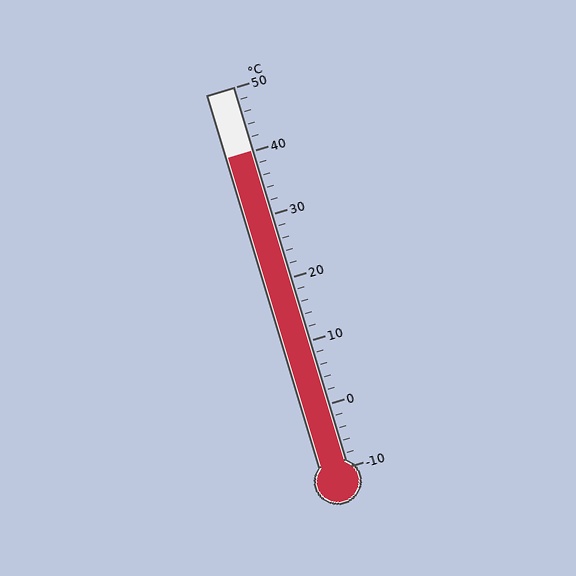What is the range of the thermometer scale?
The thermometer scale ranges from -10°C to 50°C.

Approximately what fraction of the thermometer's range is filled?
The thermometer is filled to approximately 85% of its range.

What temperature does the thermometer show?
The thermometer shows approximately 40°C.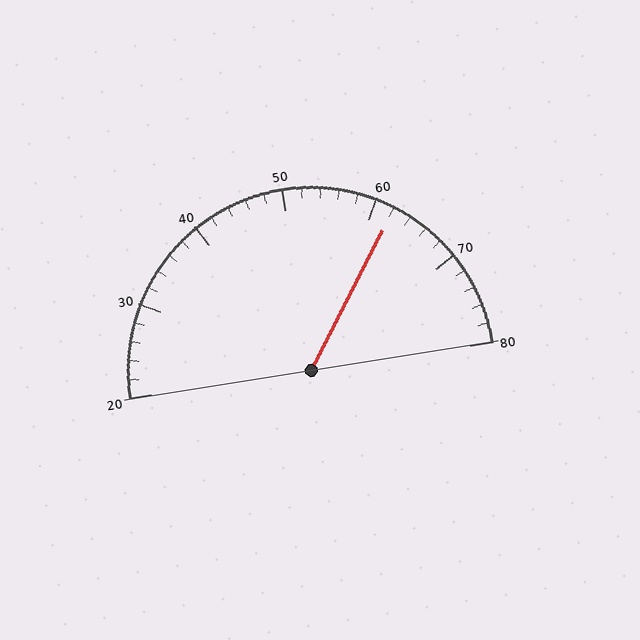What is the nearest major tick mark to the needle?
The nearest major tick mark is 60.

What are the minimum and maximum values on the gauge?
The gauge ranges from 20 to 80.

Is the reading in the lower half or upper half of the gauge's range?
The reading is in the upper half of the range (20 to 80).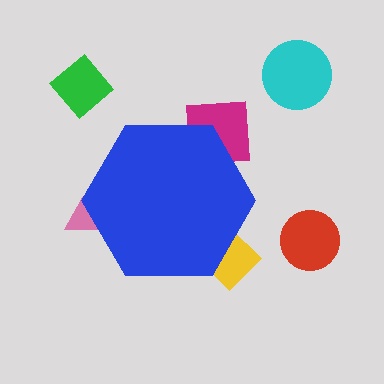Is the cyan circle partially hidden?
No, the cyan circle is fully visible.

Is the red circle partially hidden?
No, the red circle is fully visible.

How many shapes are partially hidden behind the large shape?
3 shapes are partially hidden.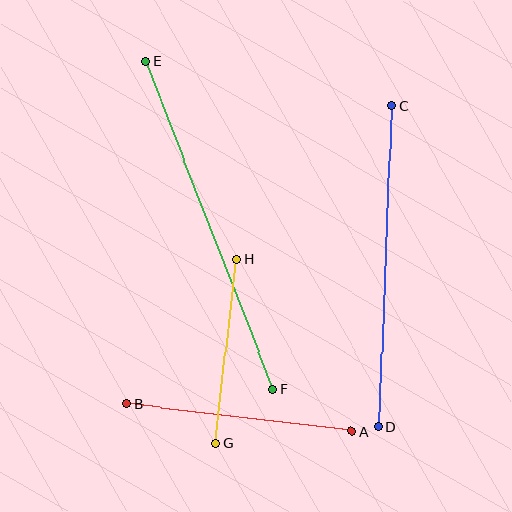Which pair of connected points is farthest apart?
Points E and F are farthest apart.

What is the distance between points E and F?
The distance is approximately 351 pixels.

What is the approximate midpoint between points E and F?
The midpoint is at approximately (209, 226) pixels.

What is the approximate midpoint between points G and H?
The midpoint is at approximately (226, 351) pixels.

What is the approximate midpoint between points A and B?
The midpoint is at approximately (239, 418) pixels.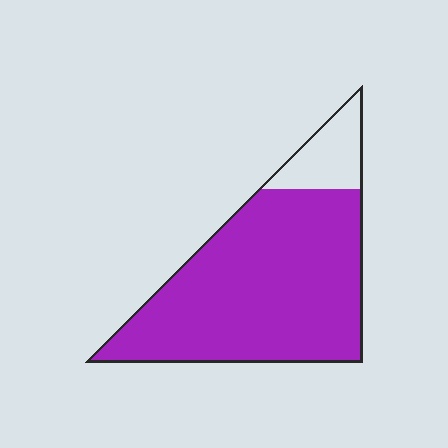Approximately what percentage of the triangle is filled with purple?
Approximately 85%.